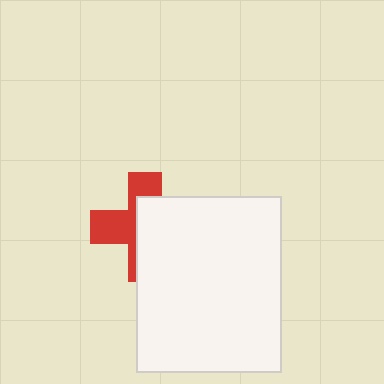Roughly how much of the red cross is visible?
A small part of it is visible (roughly 44%).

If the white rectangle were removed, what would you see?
You would see the complete red cross.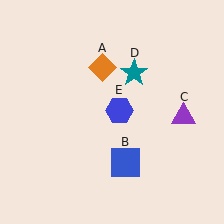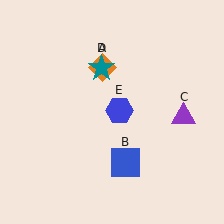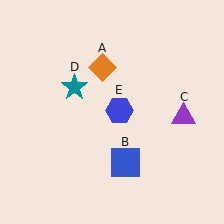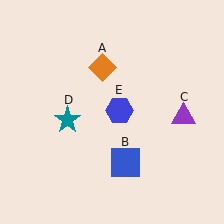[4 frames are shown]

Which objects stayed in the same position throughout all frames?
Orange diamond (object A) and blue square (object B) and purple triangle (object C) and blue hexagon (object E) remained stationary.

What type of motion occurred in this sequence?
The teal star (object D) rotated counterclockwise around the center of the scene.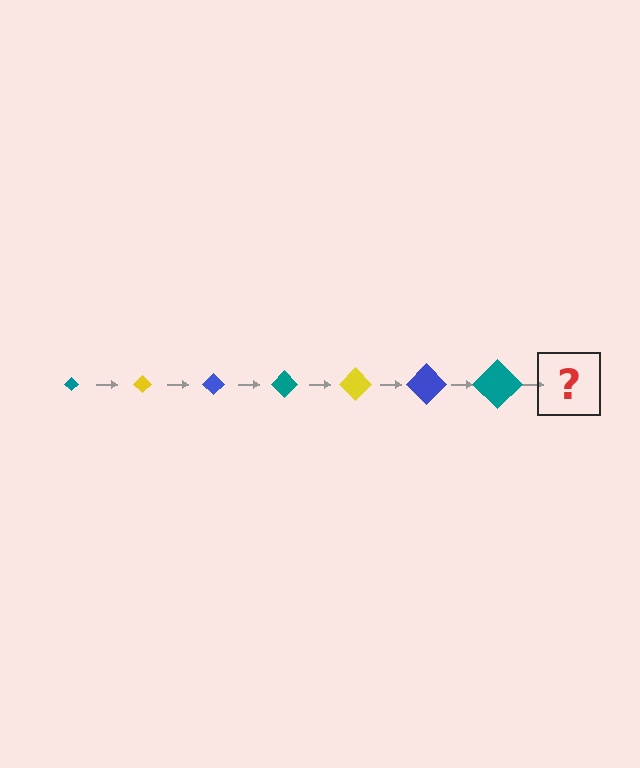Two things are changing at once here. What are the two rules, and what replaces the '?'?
The two rules are that the diamond grows larger each step and the color cycles through teal, yellow, and blue. The '?' should be a yellow diamond, larger than the previous one.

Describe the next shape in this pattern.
It should be a yellow diamond, larger than the previous one.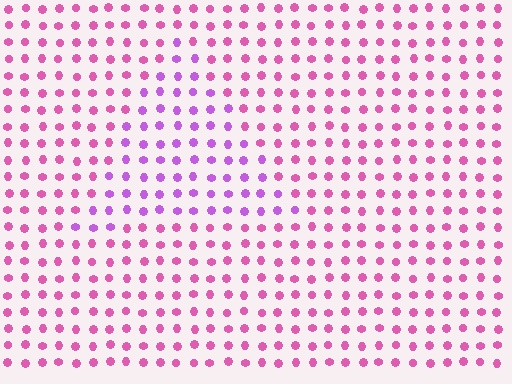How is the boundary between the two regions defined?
The boundary is defined purely by a slight shift in hue (about 35 degrees). Spacing, size, and orientation are identical on both sides.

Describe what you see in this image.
The image is filled with small pink elements in a uniform arrangement. A triangle-shaped region is visible where the elements are tinted to a slightly different hue, forming a subtle color boundary.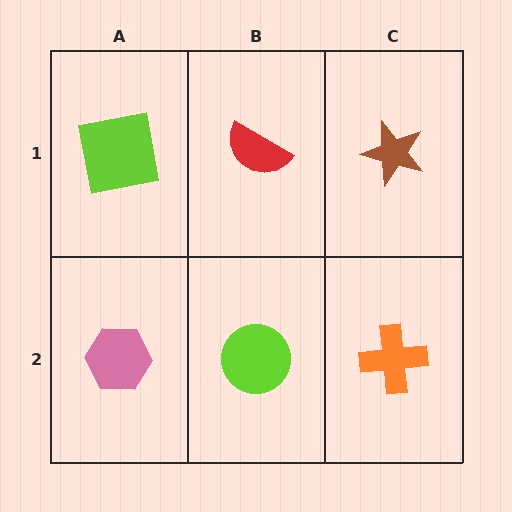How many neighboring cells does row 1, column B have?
3.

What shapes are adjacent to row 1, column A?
A pink hexagon (row 2, column A), a red semicircle (row 1, column B).